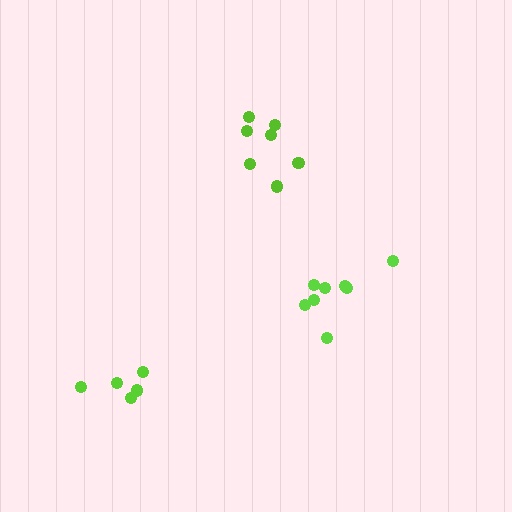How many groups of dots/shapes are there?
There are 3 groups.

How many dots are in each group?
Group 1: 5 dots, Group 2: 8 dots, Group 3: 7 dots (20 total).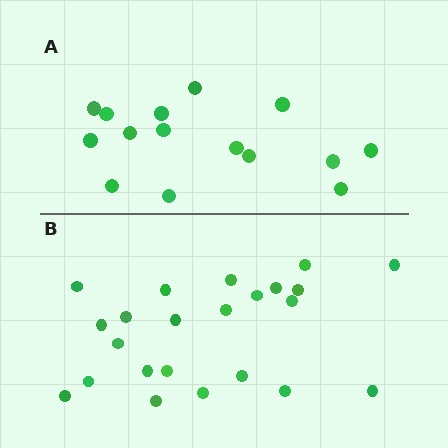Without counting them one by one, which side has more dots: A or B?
Region B (the bottom region) has more dots.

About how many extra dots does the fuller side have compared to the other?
Region B has roughly 8 or so more dots than region A.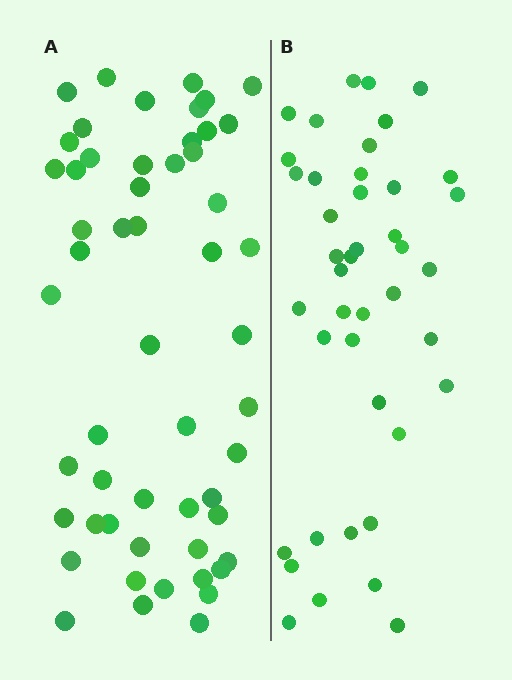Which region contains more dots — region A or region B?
Region A (the left region) has more dots.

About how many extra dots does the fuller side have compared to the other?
Region A has roughly 12 or so more dots than region B.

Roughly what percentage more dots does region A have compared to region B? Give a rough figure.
About 30% more.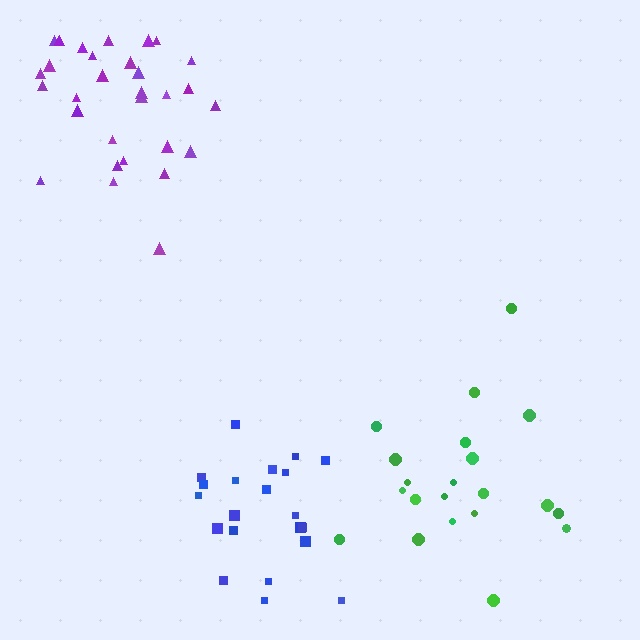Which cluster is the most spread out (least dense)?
Green.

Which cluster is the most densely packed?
Purple.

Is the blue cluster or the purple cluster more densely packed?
Purple.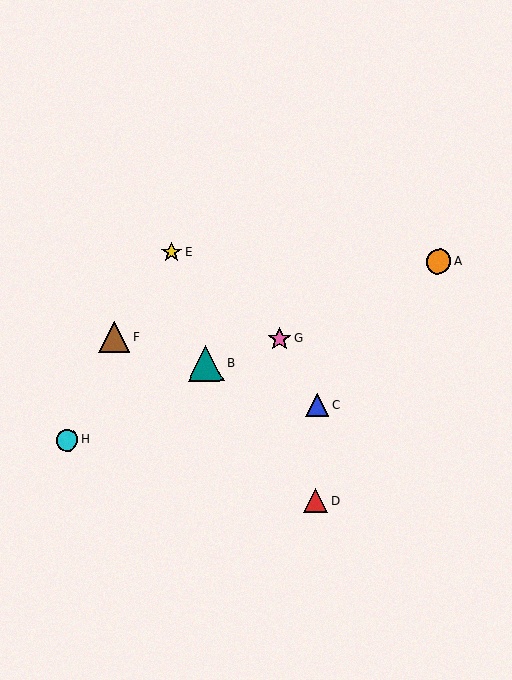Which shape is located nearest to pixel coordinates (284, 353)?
The pink star (labeled G) at (279, 339) is nearest to that location.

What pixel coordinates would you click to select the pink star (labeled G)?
Click at (279, 339) to select the pink star G.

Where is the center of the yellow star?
The center of the yellow star is at (171, 253).